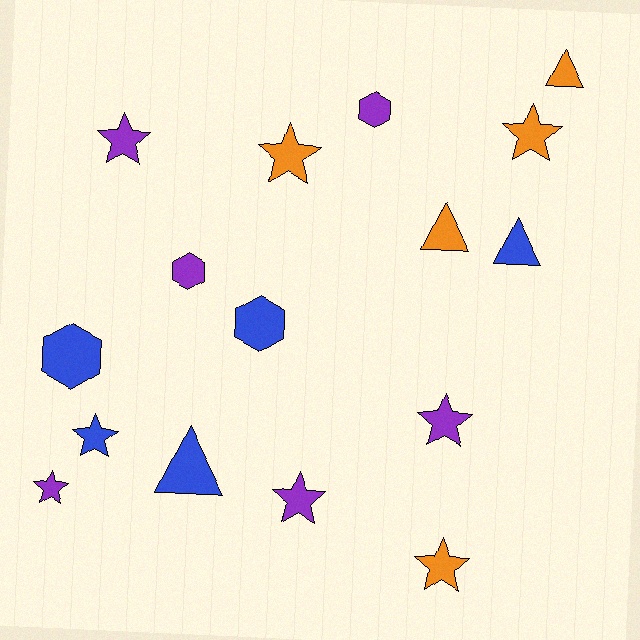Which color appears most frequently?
Purple, with 6 objects.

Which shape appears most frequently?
Star, with 8 objects.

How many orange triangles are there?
There are 2 orange triangles.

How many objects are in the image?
There are 16 objects.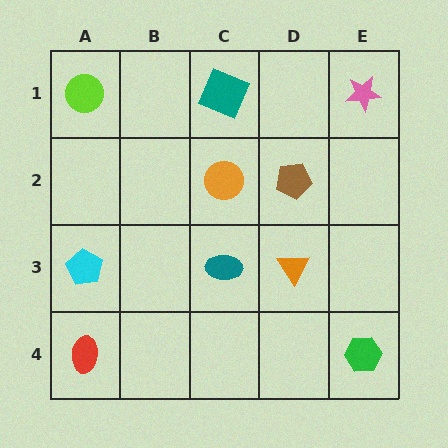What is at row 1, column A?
A lime circle.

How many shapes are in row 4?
2 shapes.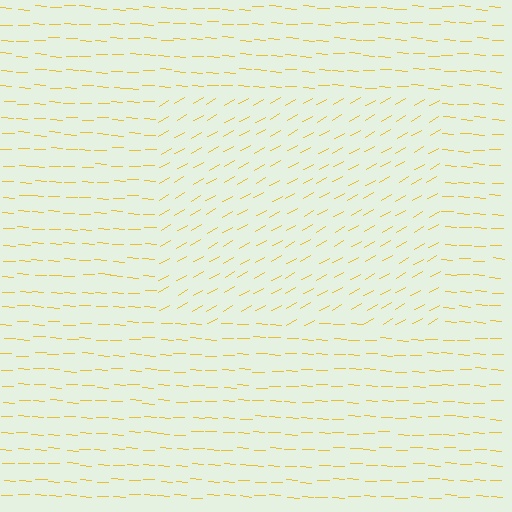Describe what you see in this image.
The image is filled with small yellow line segments. A rectangle region in the image has lines oriented differently from the surrounding lines, creating a visible texture boundary.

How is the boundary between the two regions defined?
The boundary is defined purely by a change in line orientation (approximately 32 degrees difference). All lines are the same color and thickness.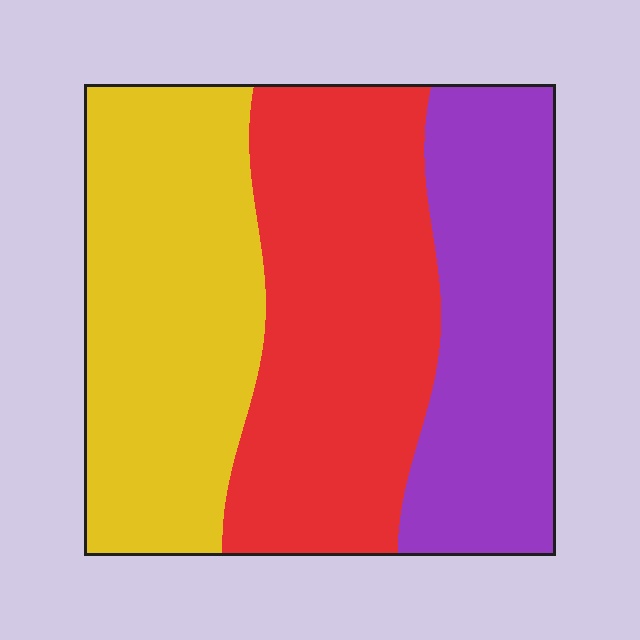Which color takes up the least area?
Purple, at roughly 30%.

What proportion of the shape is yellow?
Yellow takes up about one third (1/3) of the shape.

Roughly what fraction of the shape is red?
Red covers about 35% of the shape.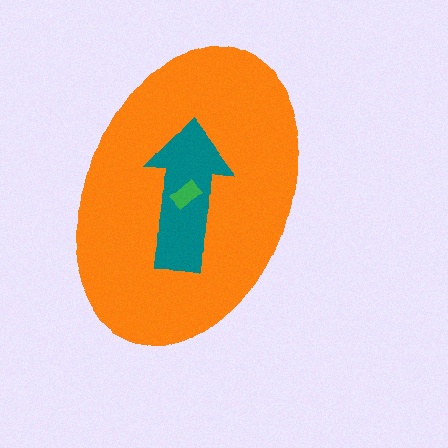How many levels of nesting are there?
3.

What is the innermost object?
The green rectangle.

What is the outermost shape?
The orange ellipse.